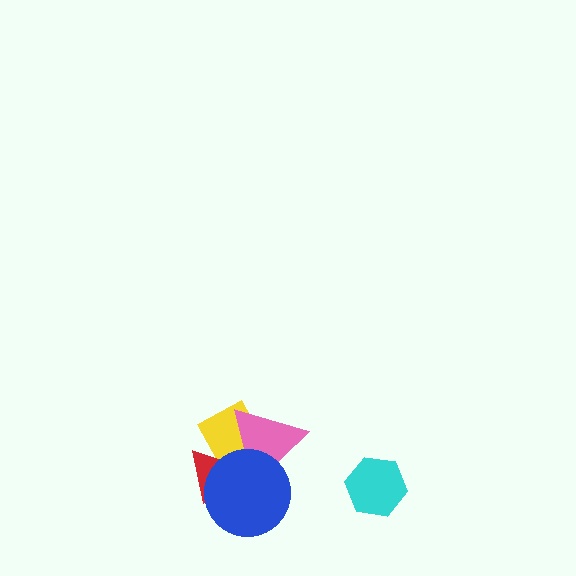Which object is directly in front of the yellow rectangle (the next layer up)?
The pink triangle is directly in front of the yellow rectangle.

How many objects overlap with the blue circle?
3 objects overlap with the blue circle.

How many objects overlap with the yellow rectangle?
3 objects overlap with the yellow rectangle.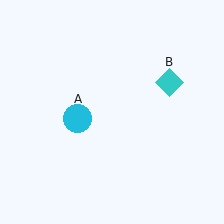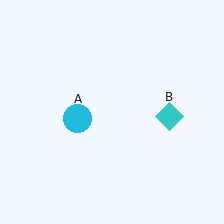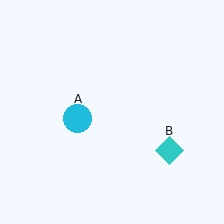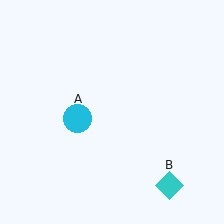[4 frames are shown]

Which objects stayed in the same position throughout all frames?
Cyan circle (object A) remained stationary.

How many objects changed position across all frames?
1 object changed position: cyan diamond (object B).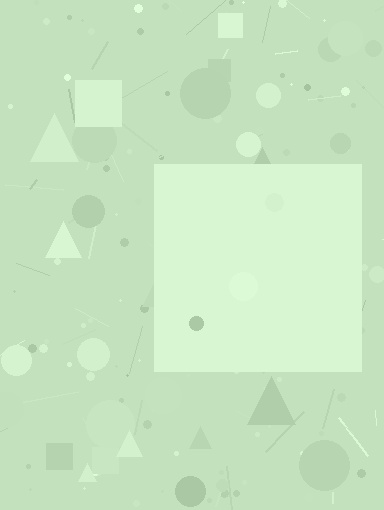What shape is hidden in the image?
A square is hidden in the image.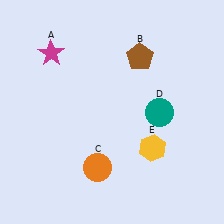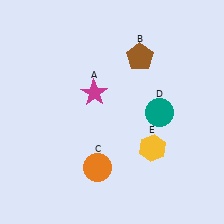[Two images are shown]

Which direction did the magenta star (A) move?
The magenta star (A) moved right.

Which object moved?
The magenta star (A) moved right.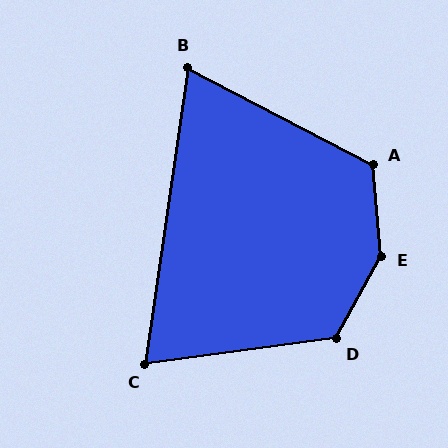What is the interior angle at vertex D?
Approximately 126 degrees (obtuse).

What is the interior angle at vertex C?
Approximately 74 degrees (acute).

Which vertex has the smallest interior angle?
B, at approximately 71 degrees.